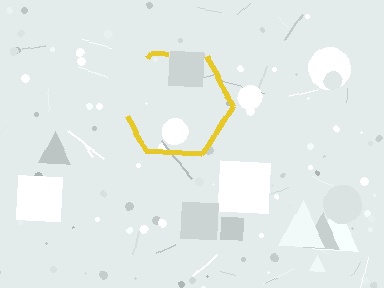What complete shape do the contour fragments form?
The contour fragments form a hexagon.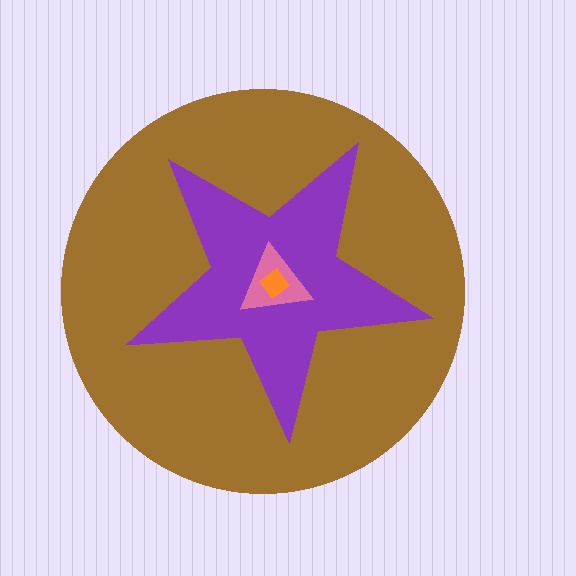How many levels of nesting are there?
4.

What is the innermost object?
The orange diamond.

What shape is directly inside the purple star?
The pink triangle.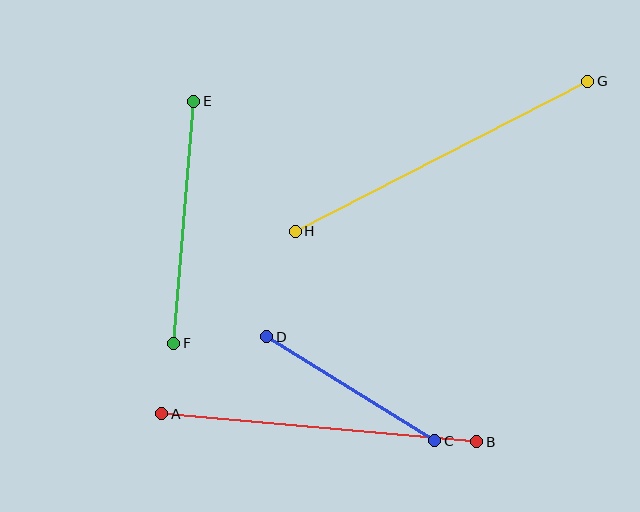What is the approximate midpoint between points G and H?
The midpoint is at approximately (441, 156) pixels.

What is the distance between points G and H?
The distance is approximately 329 pixels.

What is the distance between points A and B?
The distance is approximately 316 pixels.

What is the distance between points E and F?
The distance is approximately 243 pixels.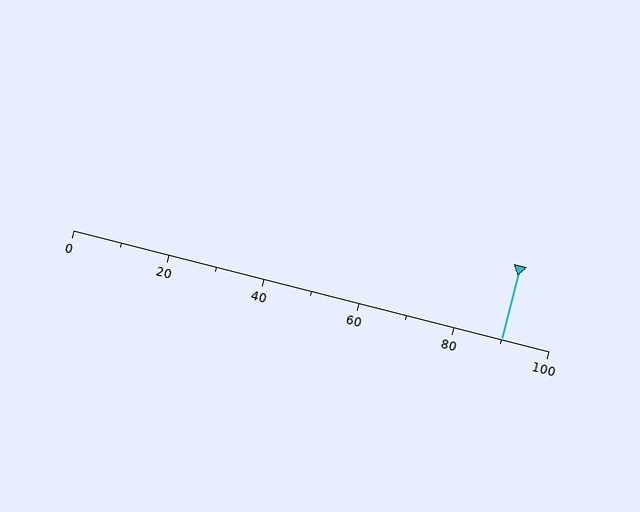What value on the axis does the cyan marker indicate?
The marker indicates approximately 90.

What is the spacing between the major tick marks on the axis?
The major ticks are spaced 20 apart.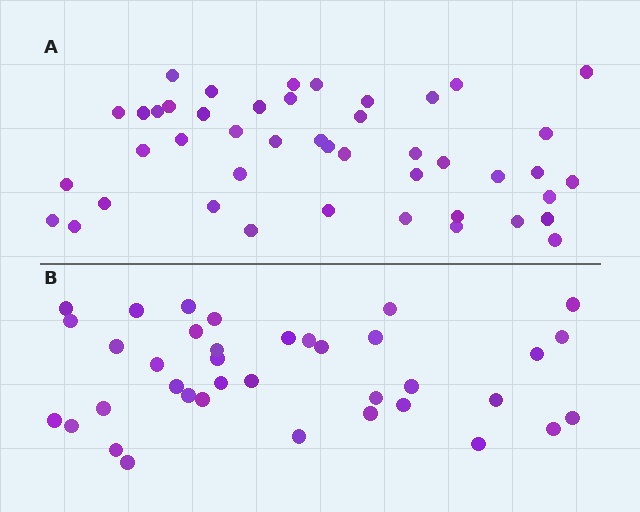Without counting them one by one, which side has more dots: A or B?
Region A (the top region) has more dots.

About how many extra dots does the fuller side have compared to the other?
Region A has roughly 8 or so more dots than region B.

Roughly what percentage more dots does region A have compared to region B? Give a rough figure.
About 20% more.